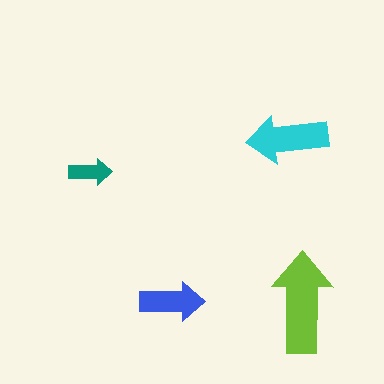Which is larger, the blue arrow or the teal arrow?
The blue one.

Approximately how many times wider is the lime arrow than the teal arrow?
About 2.5 times wider.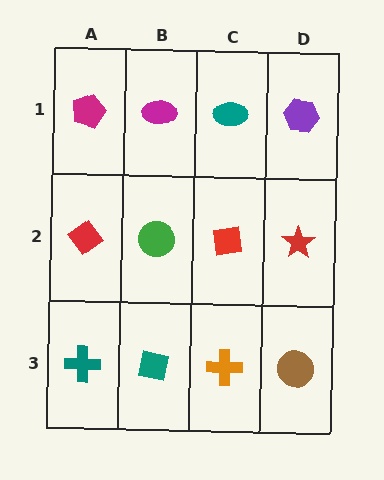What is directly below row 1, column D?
A red star.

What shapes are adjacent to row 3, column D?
A red star (row 2, column D), an orange cross (row 3, column C).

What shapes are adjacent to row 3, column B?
A green circle (row 2, column B), a teal cross (row 3, column A), an orange cross (row 3, column C).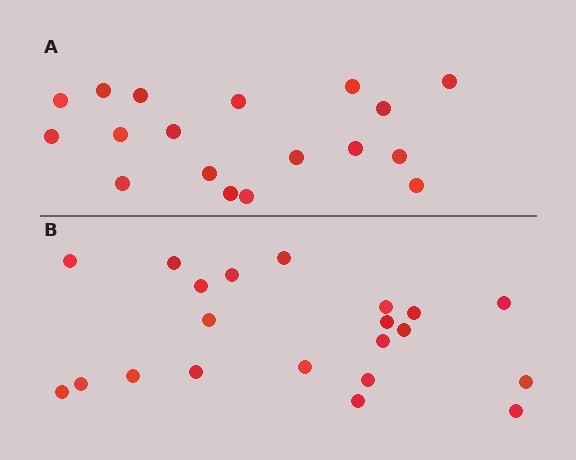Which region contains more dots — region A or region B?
Region B (the bottom region) has more dots.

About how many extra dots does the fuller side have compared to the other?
Region B has just a few more — roughly 2 or 3 more dots than region A.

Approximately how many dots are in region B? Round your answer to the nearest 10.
About 20 dots. (The exact count is 21, which rounds to 20.)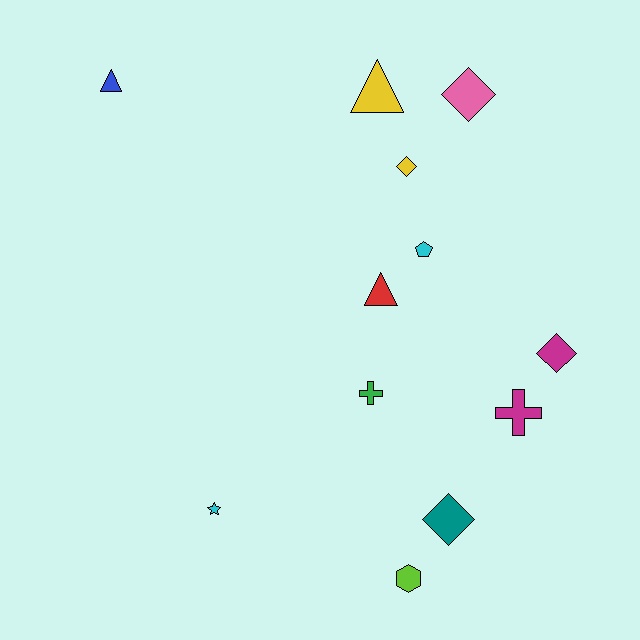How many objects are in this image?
There are 12 objects.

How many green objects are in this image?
There is 1 green object.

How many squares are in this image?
There are no squares.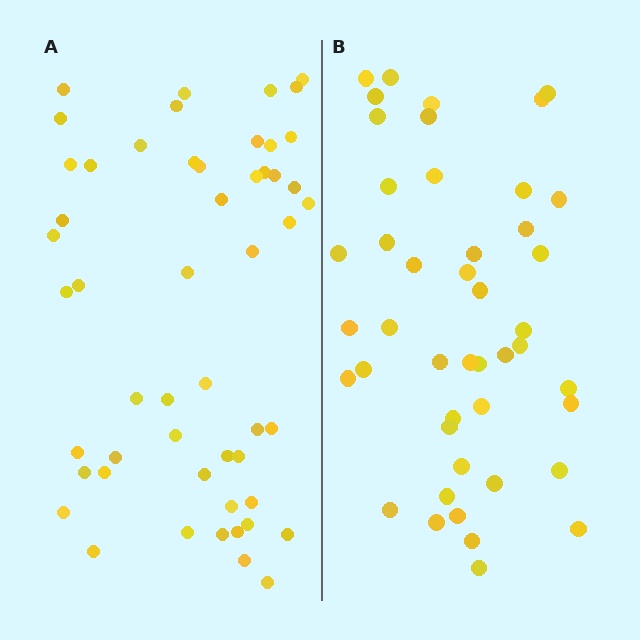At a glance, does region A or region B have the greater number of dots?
Region A (the left region) has more dots.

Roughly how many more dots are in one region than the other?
Region A has roughly 8 or so more dots than region B.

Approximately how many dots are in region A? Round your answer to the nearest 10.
About 50 dots. (The exact count is 52, which rounds to 50.)